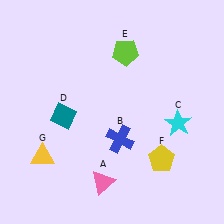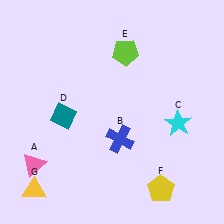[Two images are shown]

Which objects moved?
The objects that moved are: the pink triangle (A), the yellow pentagon (F), the yellow triangle (G).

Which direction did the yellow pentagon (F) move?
The yellow pentagon (F) moved down.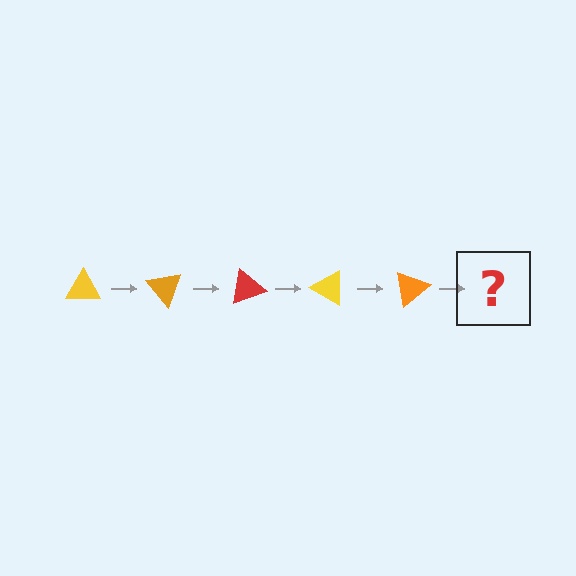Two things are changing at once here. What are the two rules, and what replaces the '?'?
The two rules are that it rotates 50 degrees each step and the color cycles through yellow, orange, and red. The '?' should be a red triangle, rotated 250 degrees from the start.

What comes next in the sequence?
The next element should be a red triangle, rotated 250 degrees from the start.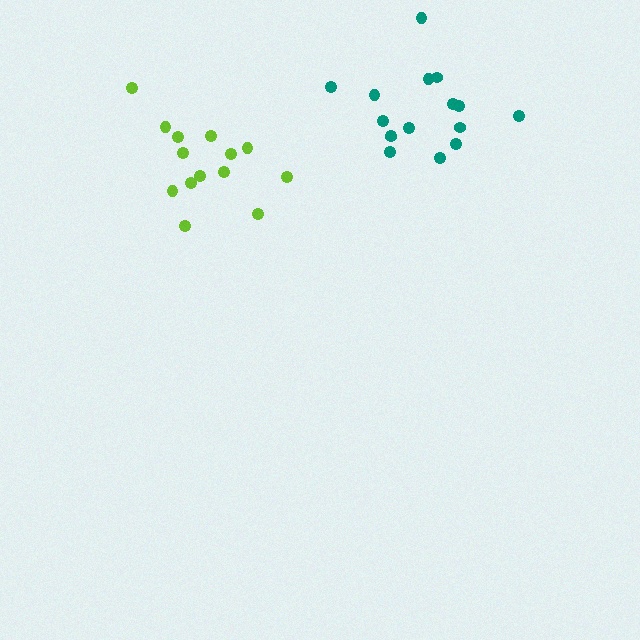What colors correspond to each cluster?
The clusters are colored: lime, teal.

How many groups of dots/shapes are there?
There are 2 groups.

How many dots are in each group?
Group 1: 14 dots, Group 2: 16 dots (30 total).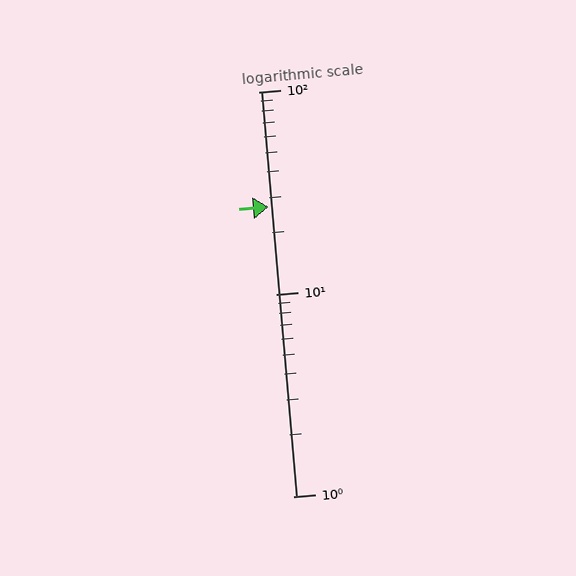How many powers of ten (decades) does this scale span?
The scale spans 2 decades, from 1 to 100.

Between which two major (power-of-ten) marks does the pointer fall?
The pointer is between 10 and 100.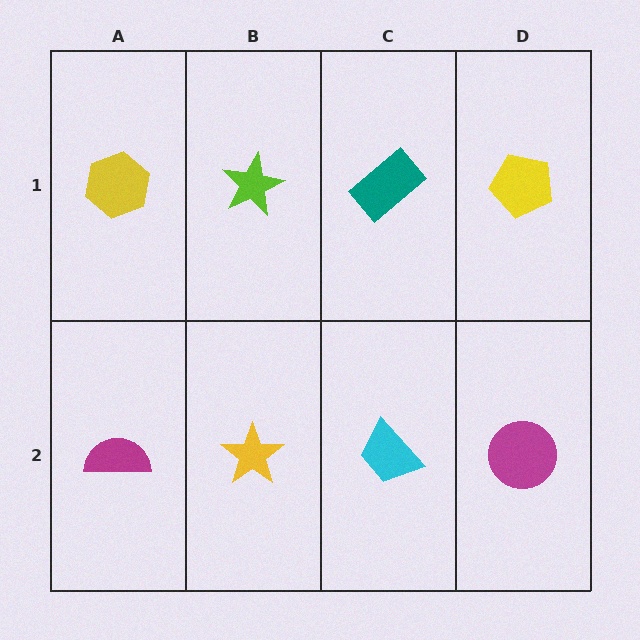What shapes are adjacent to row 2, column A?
A yellow hexagon (row 1, column A), a yellow star (row 2, column B).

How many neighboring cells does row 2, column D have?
2.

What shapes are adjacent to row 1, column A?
A magenta semicircle (row 2, column A), a lime star (row 1, column B).